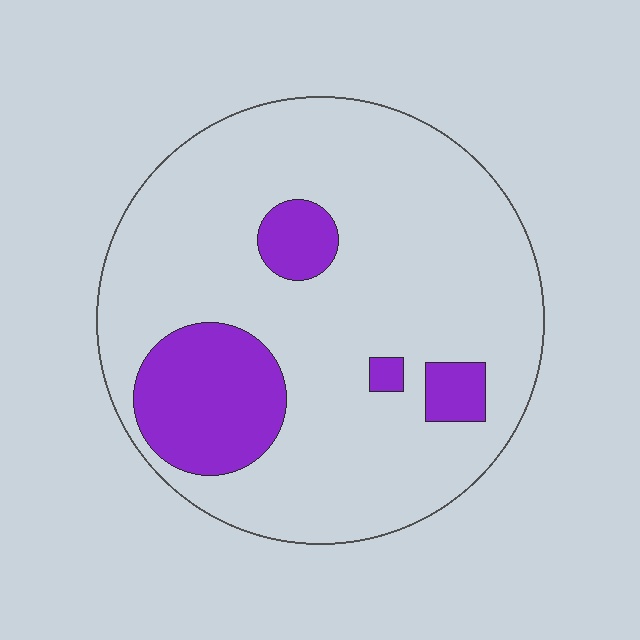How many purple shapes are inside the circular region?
4.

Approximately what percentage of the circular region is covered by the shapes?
Approximately 20%.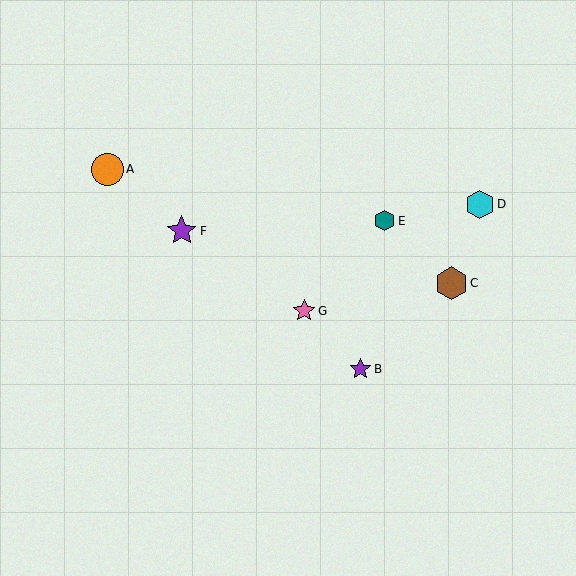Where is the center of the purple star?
The center of the purple star is at (182, 231).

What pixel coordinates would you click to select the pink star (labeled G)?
Click at (304, 311) to select the pink star G.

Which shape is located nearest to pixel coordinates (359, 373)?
The purple star (labeled B) at (360, 369) is nearest to that location.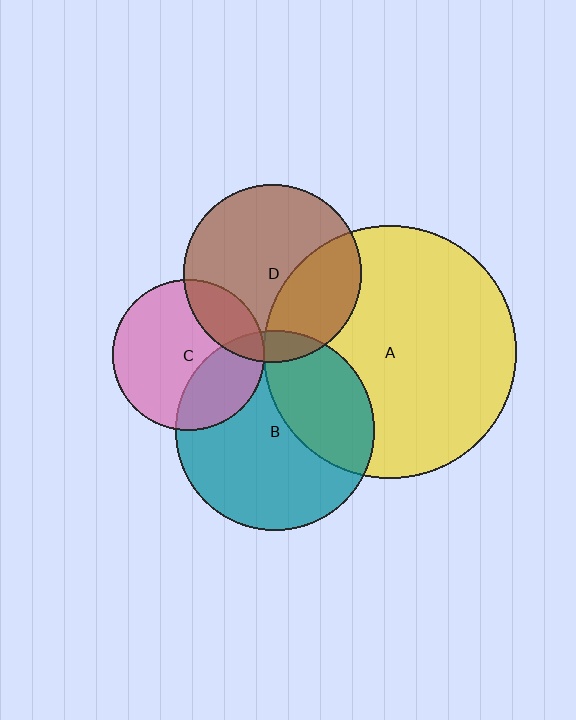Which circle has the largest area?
Circle A (yellow).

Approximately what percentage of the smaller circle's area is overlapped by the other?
Approximately 20%.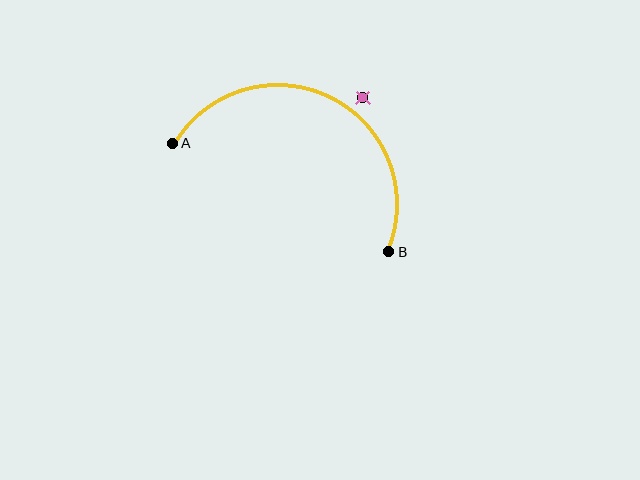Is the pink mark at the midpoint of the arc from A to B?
No — the pink mark does not lie on the arc at all. It sits slightly outside the curve.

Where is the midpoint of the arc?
The arc midpoint is the point on the curve farthest from the straight line joining A and B. It sits above that line.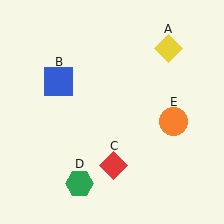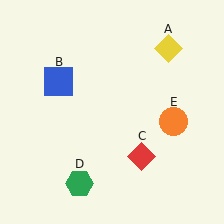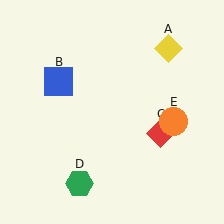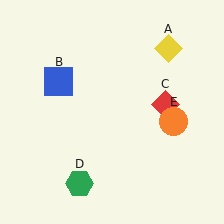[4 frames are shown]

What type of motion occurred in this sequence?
The red diamond (object C) rotated counterclockwise around the center of the scene.